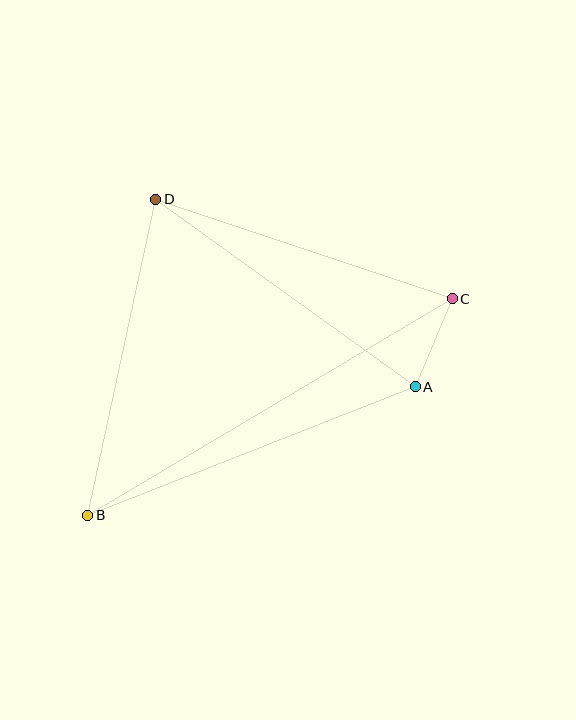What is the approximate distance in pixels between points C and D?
The distance between C and D is approximately 313 pixels.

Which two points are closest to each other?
Points A and C are closest to each other.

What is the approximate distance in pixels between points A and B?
The distance between A and B is approximately 352 pixels.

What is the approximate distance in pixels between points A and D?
The distance between A and D is approximately 320 pixels.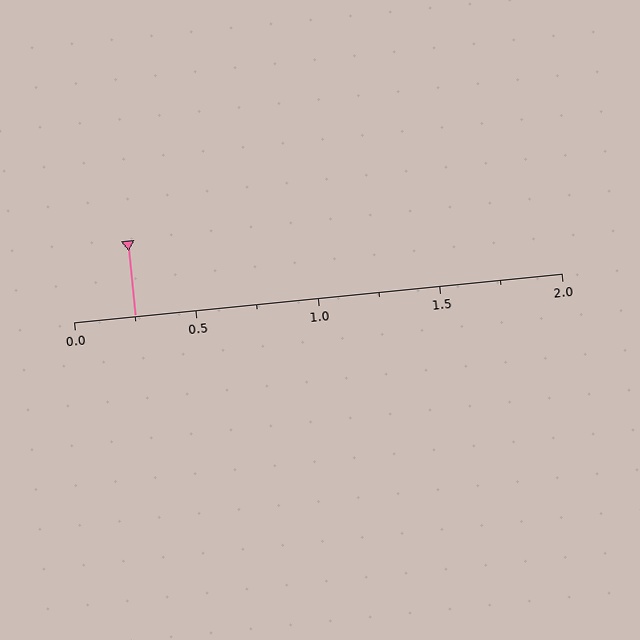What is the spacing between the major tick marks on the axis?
The major ticks are spaced 0.5 apart.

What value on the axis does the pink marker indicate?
The marker indicates approximately 0.25.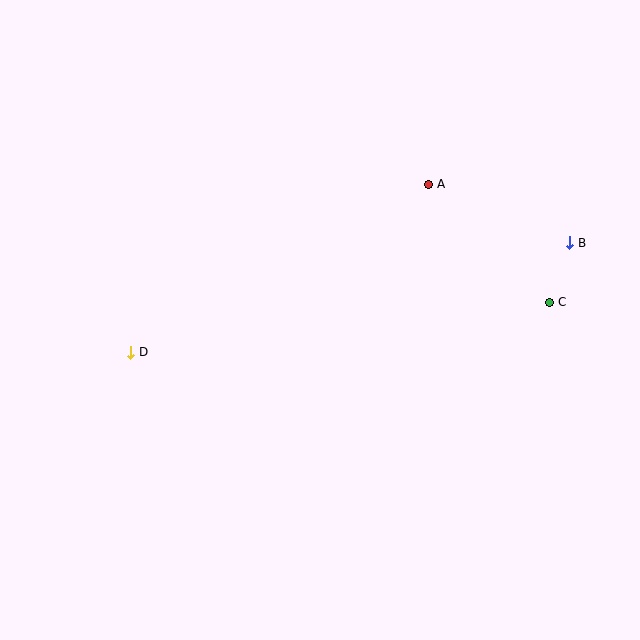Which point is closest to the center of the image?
Point A at (429, 184) is closest to the center.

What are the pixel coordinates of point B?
Point B is at (570, 243).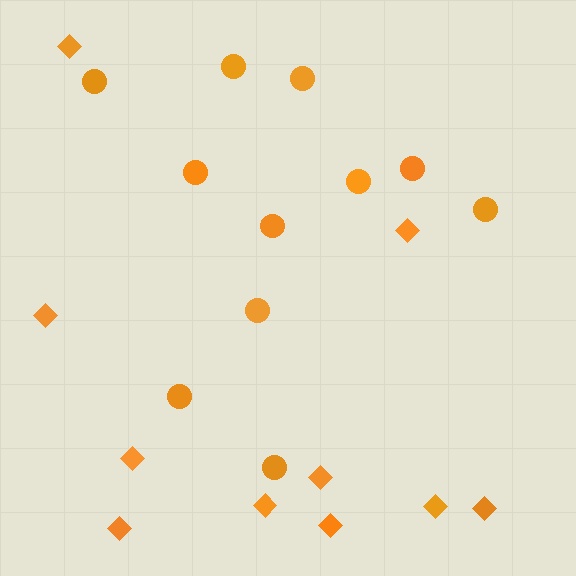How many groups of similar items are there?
There are 2 groups: one group of circles (11) and one group of diamonds (10).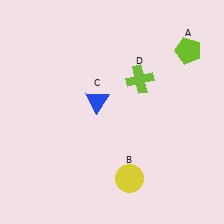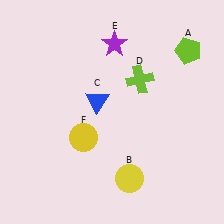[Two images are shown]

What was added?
A purple star (E), a yellow circle (F) were added in Image 2.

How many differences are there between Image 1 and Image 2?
There are 2 differences between the two images.